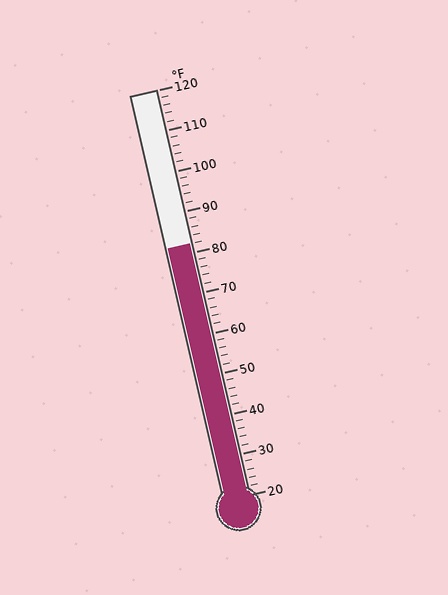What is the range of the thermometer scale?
The thermometer scale ranges from 20°F to 120°F.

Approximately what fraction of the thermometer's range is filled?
The thermometer is filled to approximately 60% of its range.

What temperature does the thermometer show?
The thermometer shows approximately 82°F.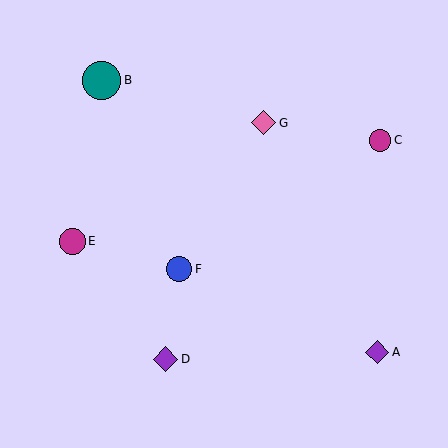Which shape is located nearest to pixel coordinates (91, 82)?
The teal circle (labeled B) at (101, 80) is nearest to that location.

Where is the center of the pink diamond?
The center of the pink diamond is at (263, 123).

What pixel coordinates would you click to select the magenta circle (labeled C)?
Click at (380, 140) to select the magenta circle C.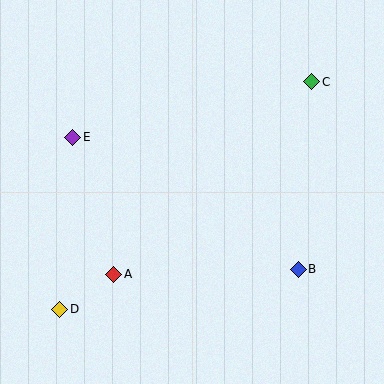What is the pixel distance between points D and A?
The distance between D and A is 64 pixels.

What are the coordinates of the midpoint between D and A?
The midpoint between D and A is at (87, 292).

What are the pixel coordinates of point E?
Point E is at (73, 137).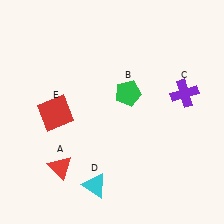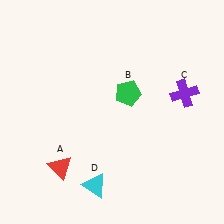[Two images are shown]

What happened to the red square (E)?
The red square (E) was removed in Image 2. It was in the bottom-left area of Image 1.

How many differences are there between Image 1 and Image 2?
There is 1 difference between the two images.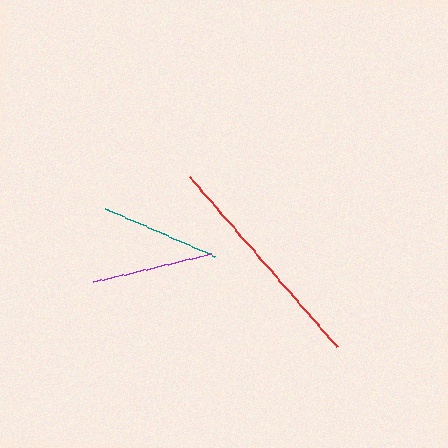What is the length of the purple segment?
The purple segment is approximately 120 pixels long.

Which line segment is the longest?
The red line is the longest at approximately 225 pixels.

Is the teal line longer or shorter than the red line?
The red line is longer than the teal line.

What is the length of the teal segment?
The teal segment is approximately 120 pixels long.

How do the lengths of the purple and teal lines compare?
The purple and teal lines are approximately the same length.